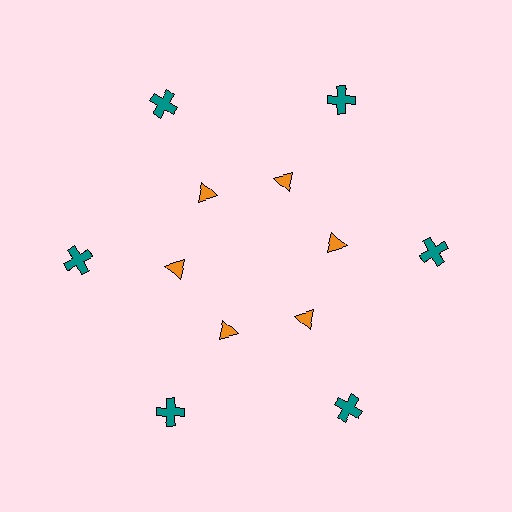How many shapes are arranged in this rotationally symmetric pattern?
There are 12 shapes, arranged in 6 groups of 2.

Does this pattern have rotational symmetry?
Yes, this pattern has 6-fold rotational symmetry. It looks the same after rotating 60 degrees around the center.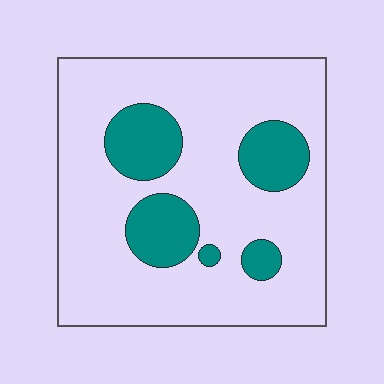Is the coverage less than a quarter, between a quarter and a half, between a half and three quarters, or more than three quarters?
Less than a quarter.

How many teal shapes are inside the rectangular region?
5.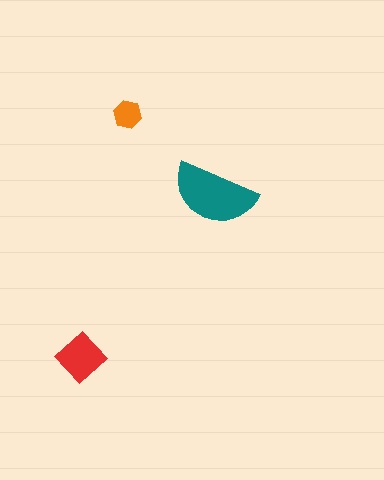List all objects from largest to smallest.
The teal semicircle, the red diamond, the orange hexagon.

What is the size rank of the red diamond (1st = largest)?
2nd.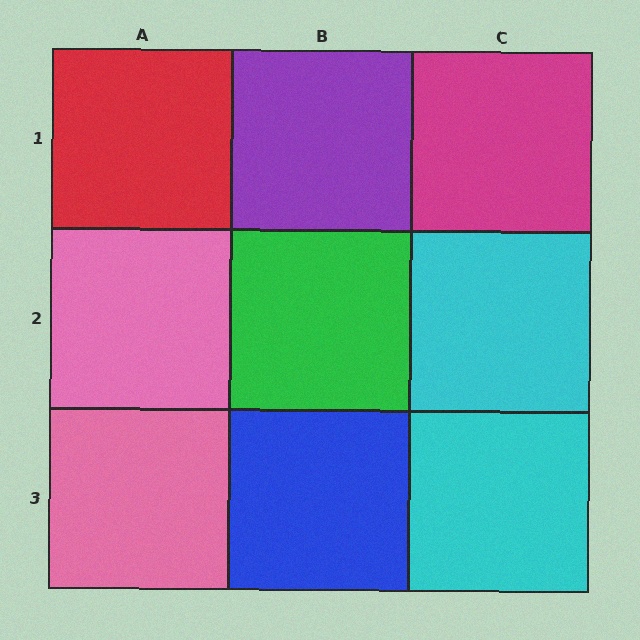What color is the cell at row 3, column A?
Pink.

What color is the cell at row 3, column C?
Cyan.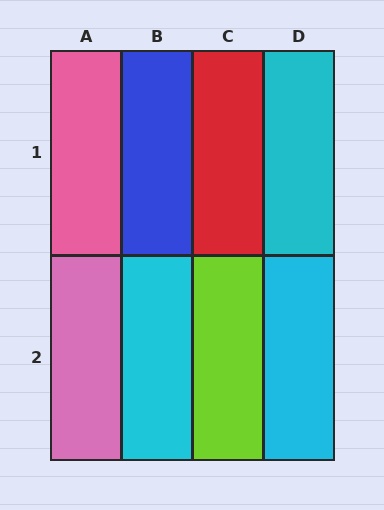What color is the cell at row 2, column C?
Lime.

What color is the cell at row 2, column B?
Cyan.